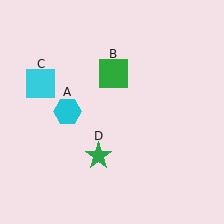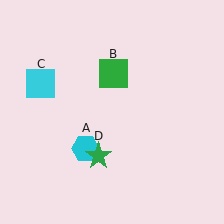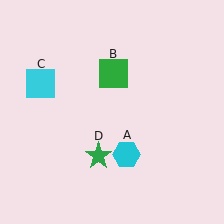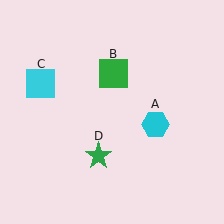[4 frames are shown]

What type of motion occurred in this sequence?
The cyan hexagon (object A) rotated counterclockwise around the center of the scene.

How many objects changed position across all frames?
1 object changed position: cyan hexagon (object A).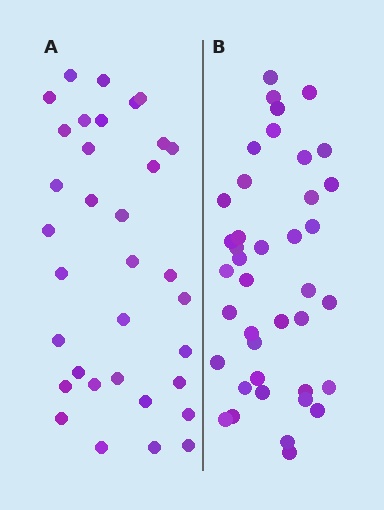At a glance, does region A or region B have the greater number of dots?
Region B (the right region) has more dots.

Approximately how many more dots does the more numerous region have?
Region B has about 6 more dots than region A.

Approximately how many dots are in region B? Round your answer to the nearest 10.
About 40 dots.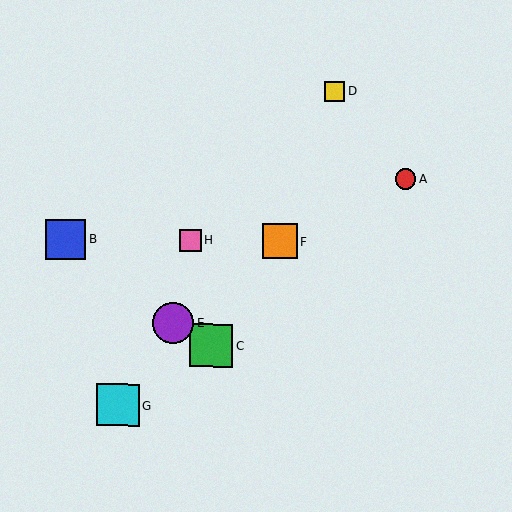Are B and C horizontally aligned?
No, B is at y≈239 and C is at y≈346.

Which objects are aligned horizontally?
Objects B, F, H are aligned horizontally.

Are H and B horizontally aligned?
Yes, both are at y≈241.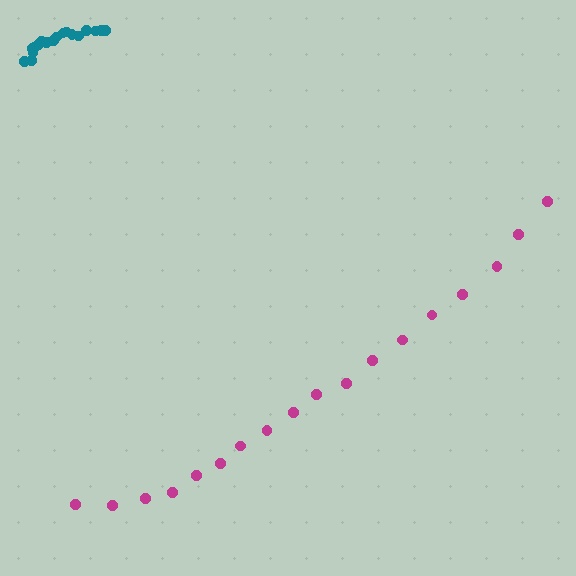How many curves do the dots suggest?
There are 2 distinct paths.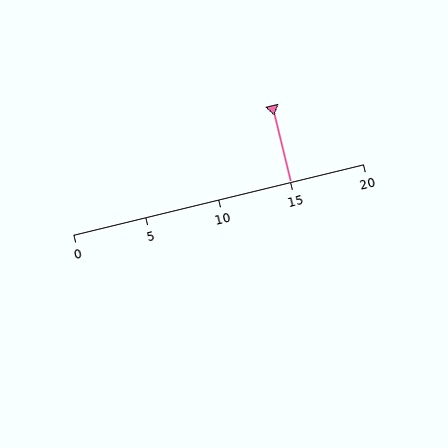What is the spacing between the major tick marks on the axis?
The major ticks are spaced 5 apart.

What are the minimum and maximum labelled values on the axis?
The axis runs from 0 to 20.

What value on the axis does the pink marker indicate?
The marker indicates approximately 15.